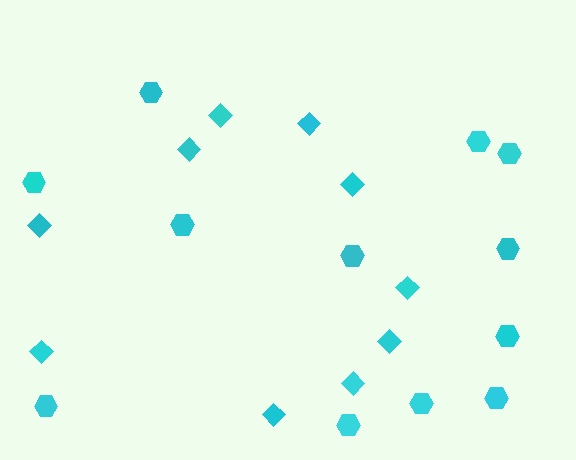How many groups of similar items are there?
There are 2 groups: one group of diamonds (10) and one group of hexagons (12).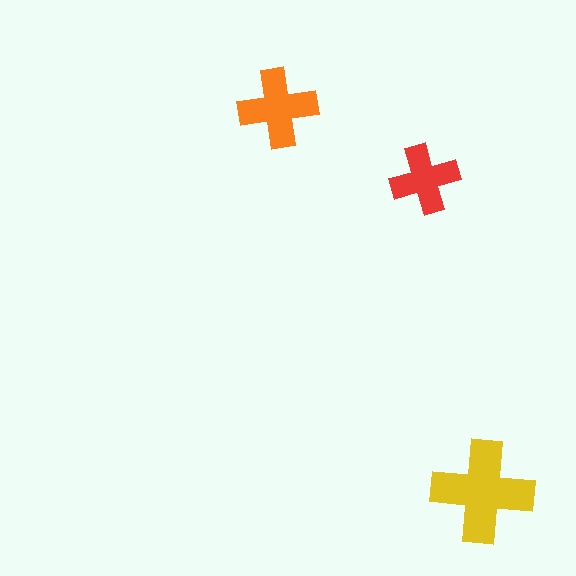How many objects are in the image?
There are 3 objects in the image.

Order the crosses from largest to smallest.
the yellow one, the orange one, the red one.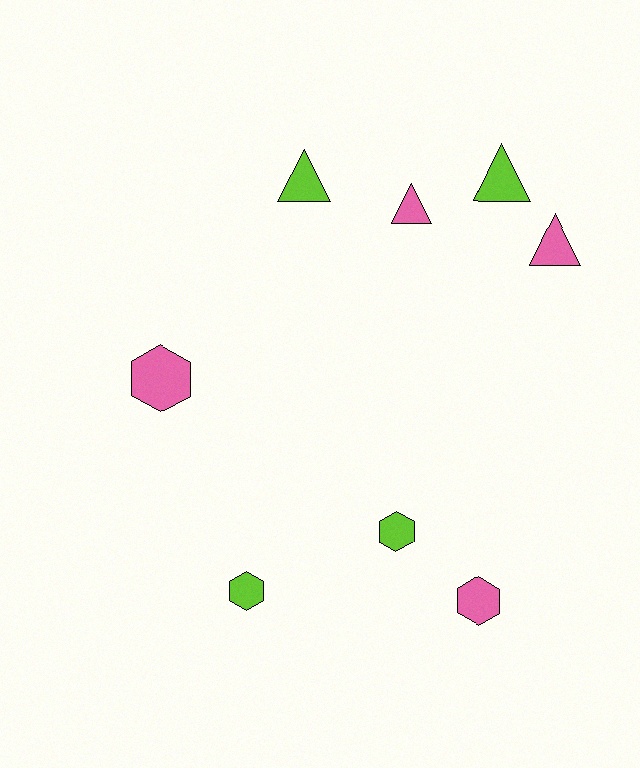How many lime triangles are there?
There are 2 lime triangles.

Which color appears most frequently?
Lime, with 4 objects.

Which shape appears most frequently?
Hexagon, with 4 objects.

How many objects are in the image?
There are 8 objects.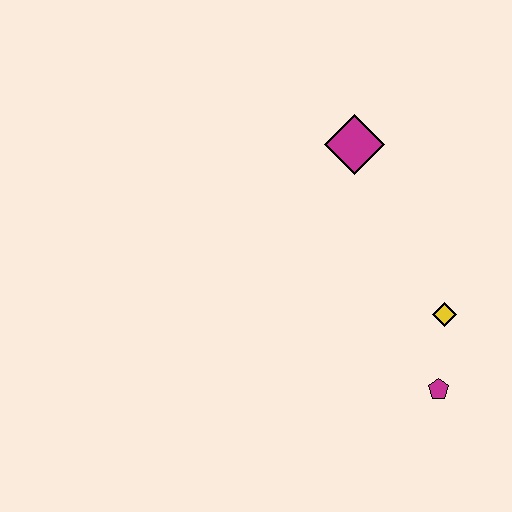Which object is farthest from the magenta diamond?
The magenta pentagon is farthest from the magenta diamond.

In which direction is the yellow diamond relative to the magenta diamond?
The yellow diamond is below the magenta diamond.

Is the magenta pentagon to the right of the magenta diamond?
Yes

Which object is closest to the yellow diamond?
The magenta pentagon is closest to the yellow diamond.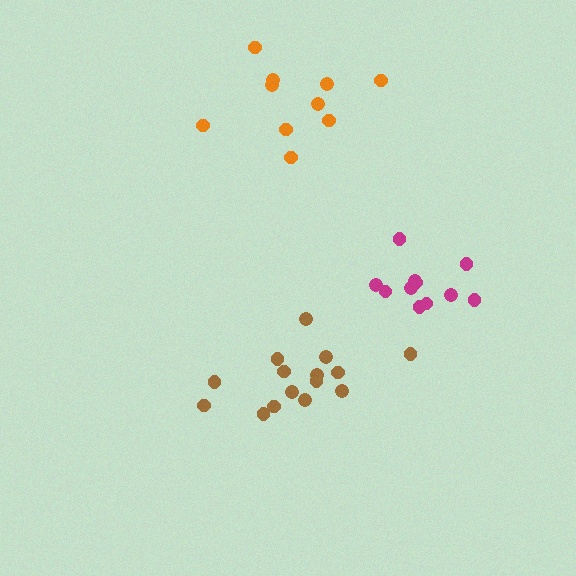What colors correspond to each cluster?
The clusters are colored: magenta, brown, orange.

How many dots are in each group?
Group 1: 11 dots, Group 2: 15 dots, Group 3: 10 dots (36 total).